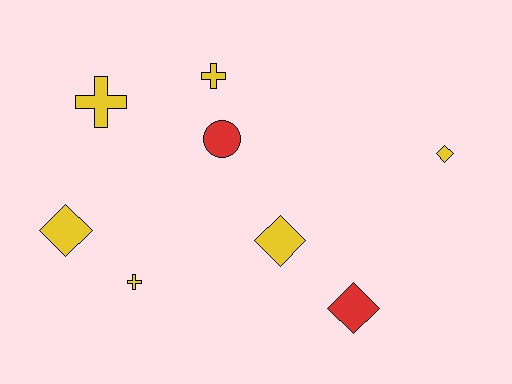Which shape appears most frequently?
Diamond, with 4 objects.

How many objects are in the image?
There are 8 objects.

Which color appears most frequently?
Yellow, with 6 objects.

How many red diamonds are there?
There is 1 red diamond.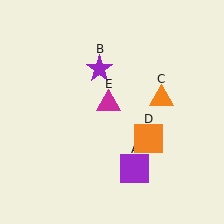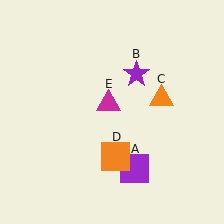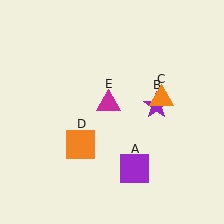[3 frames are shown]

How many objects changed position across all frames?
2 objects changed position: purple star (object B), orange square (object D).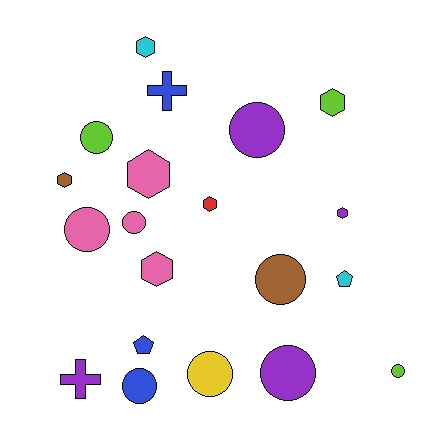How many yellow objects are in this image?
There is 1 yellow object.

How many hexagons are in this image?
There are 7 hexagons.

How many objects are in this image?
There are 20 objects.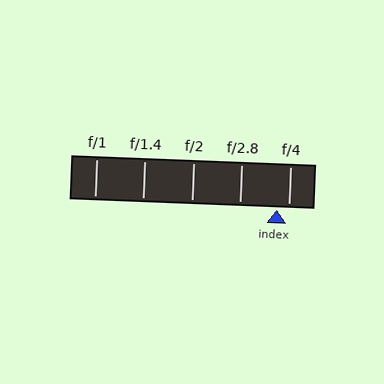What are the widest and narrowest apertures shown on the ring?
The widest aperture shown is f/1 and the narrowest is f/4.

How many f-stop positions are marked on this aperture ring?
There are 5 f-stop positions marked.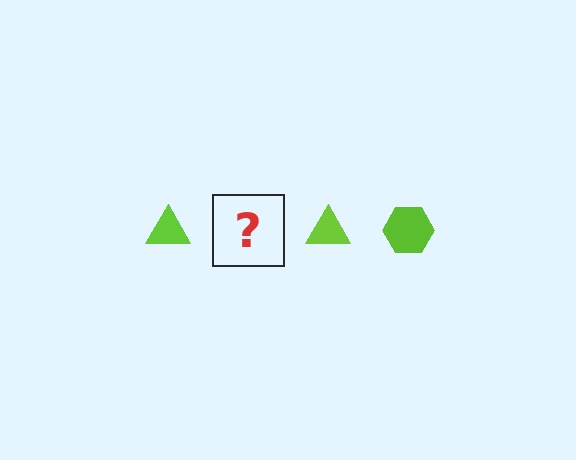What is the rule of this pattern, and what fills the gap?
The rule is that the pattern cycles through triangle, hexagon shapes in lime. The gap should be filled with a lime hexagon.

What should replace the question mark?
The question mark should be replaced with a lime hexagon.